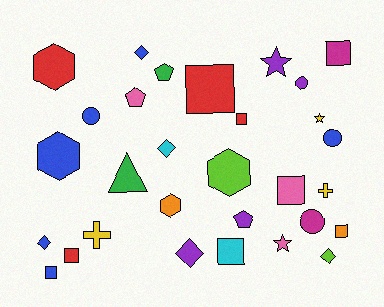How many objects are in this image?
There are 30 objects.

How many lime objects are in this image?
There are 2 lime objects.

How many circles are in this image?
There are 4 circles.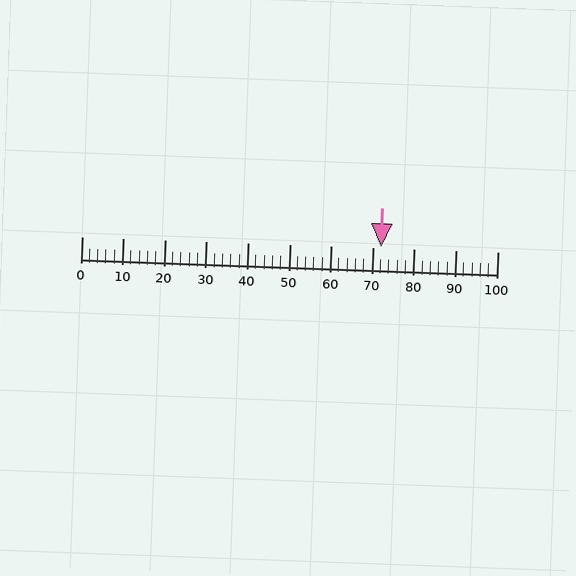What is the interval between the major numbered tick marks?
The major tick marks are spaced 10 units apart.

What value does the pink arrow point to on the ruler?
The pink arrow points to approximately 72.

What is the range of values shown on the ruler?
The ruler shows values from 0 to 100.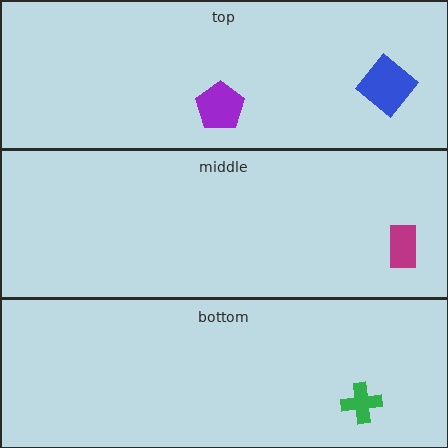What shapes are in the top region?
The purple pentagon, the blue diamond.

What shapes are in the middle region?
The magenta rectangle.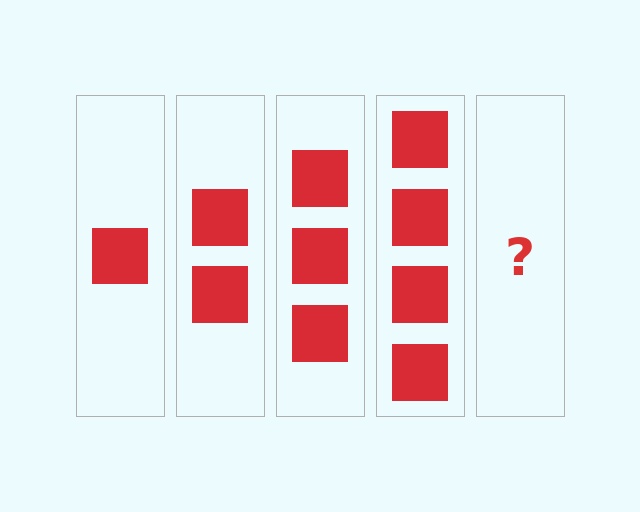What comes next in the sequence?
The next element should be 5 squares.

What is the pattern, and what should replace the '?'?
The pattern is that each step adds one more square. The '?' should be 5 squares.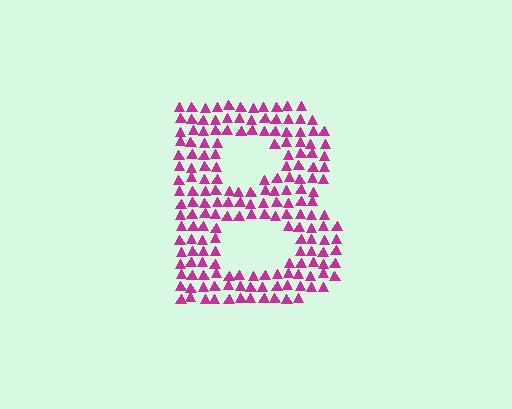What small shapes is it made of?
It is made of small triangles.